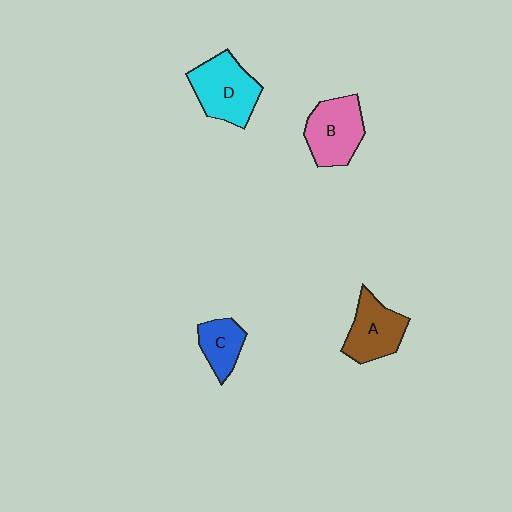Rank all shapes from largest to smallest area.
From largest to smallest: D (cyan), B (pink), A (brown), C (blue).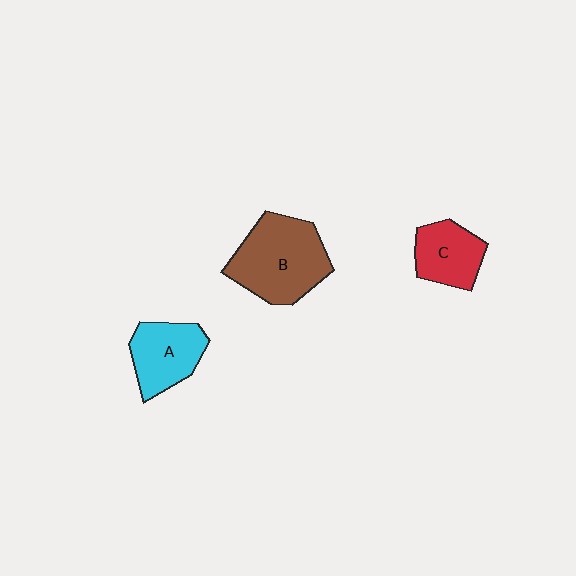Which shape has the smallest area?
Shape C (red).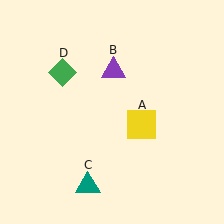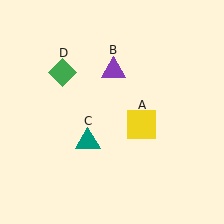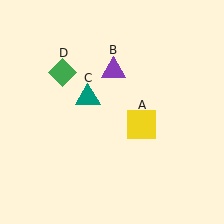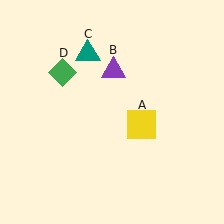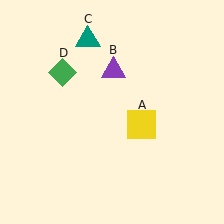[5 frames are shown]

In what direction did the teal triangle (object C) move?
The teal triangle (object C) moved up.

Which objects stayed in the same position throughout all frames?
Yellow square (object A) and purple triangle (object B) and green diamond (object D) remained stationary.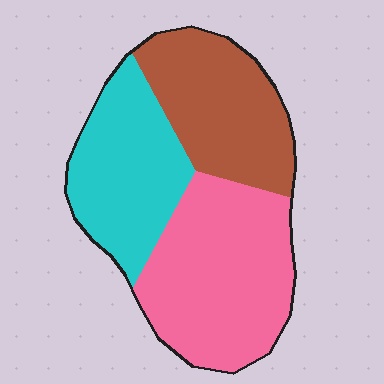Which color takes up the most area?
Pink, at roughly 40%.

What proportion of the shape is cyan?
Cyan covers 29% of the shape.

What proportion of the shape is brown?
Brown takes up between a quarter and a half of the shape.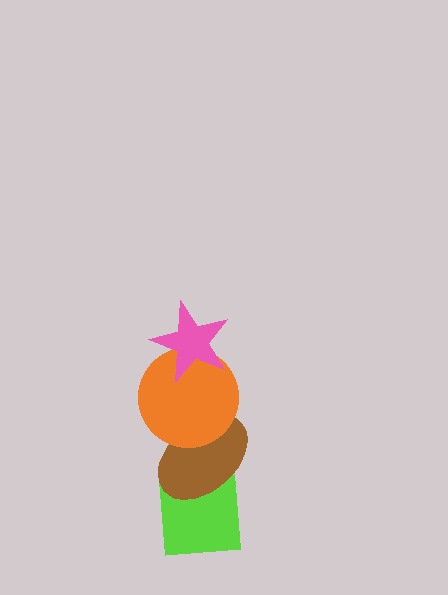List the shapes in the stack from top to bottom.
From top to bottom: the pink star, the orange circle, the brown ellipse, the lime square.